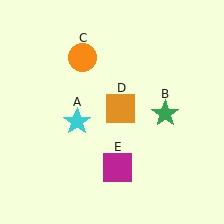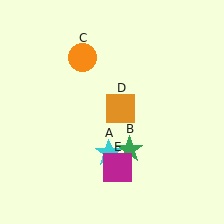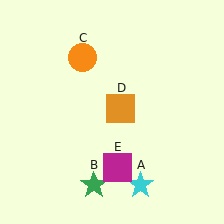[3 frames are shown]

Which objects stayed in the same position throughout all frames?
Orange circle (object C) and orange square (object D) and magenta square (object E) remained stationary.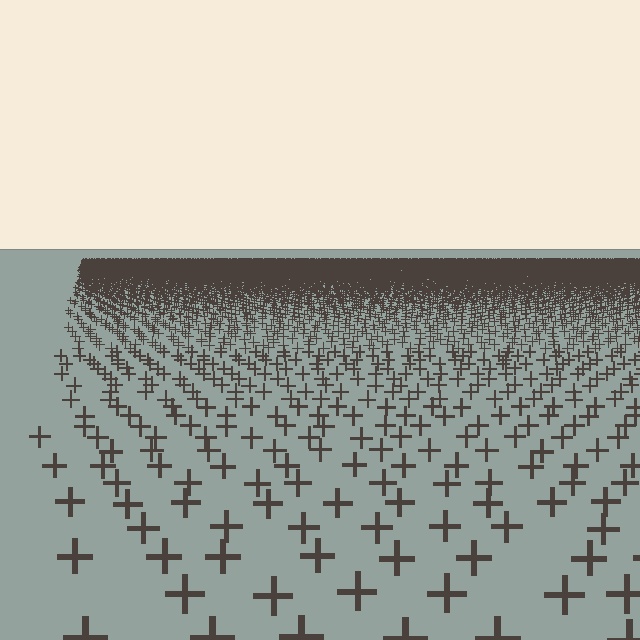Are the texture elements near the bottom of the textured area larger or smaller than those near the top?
Larger. Near the bottom, elements are closer to the viewer and appear at a bigger on-screen size.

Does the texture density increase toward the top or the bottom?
Density increases toward the top.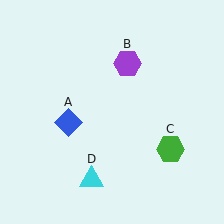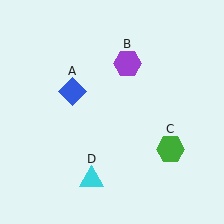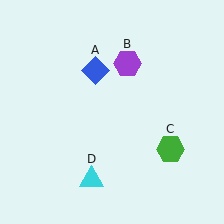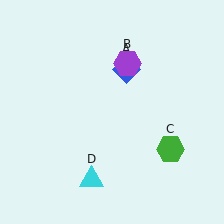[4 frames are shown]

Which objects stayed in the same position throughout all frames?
Purple hexagon (object B) and green hexagon (object C) and cyan triangle (object D) remained stationary.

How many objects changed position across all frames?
1 object changed position: blue diamond (object A).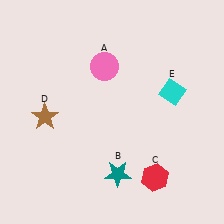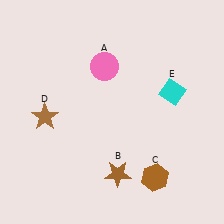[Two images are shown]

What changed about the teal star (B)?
In Image 1, B is teal. In Image 2, it changed to brown.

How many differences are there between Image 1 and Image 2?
There are 2 differences between the two images.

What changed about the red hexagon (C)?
In Image 1, C is red. In Image 2, it changed to brown.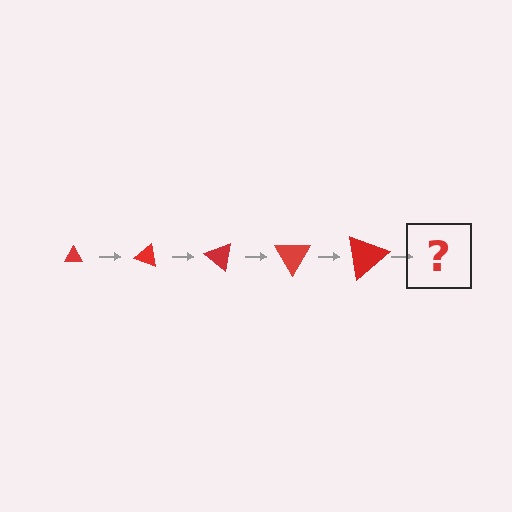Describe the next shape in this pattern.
It should be a triangle, larger than the previous one and rotated 100 degrees from the start.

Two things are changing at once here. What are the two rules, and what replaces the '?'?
The two rules are that the triangle grows larger each step and it rotates 20 degrees each step. The '?' should be a triangle, larger than the previous one and rotated 100 degrees from the start.